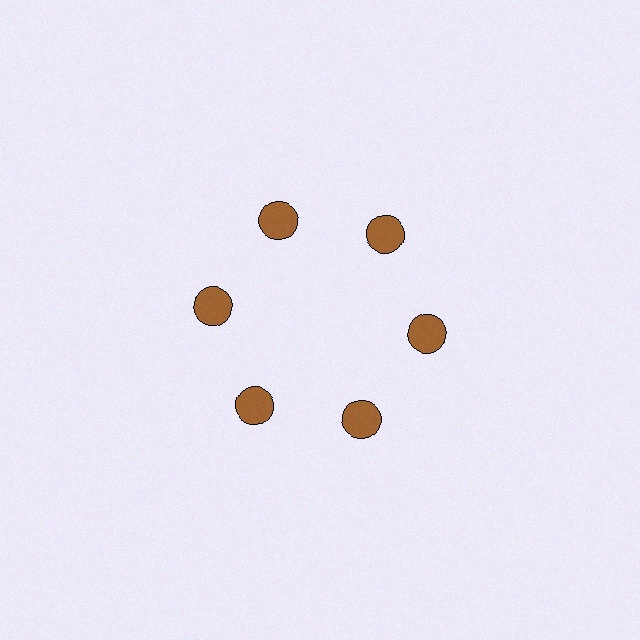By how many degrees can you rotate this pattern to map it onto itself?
The pattern maps onto itself every 60 degrees of rotation.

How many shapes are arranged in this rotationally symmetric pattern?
There are 6 shapes, arranged in 6 groups of 1.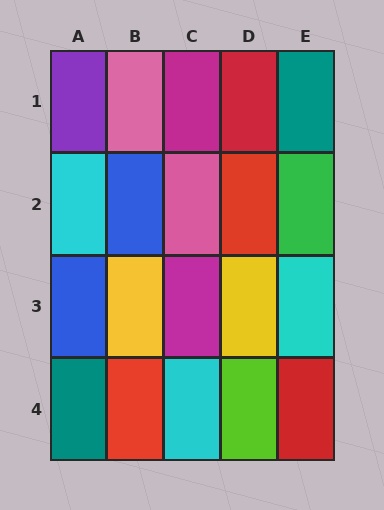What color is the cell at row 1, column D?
Red.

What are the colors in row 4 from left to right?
Teal, red, cyan, lime, red.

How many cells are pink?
2 cells are pink.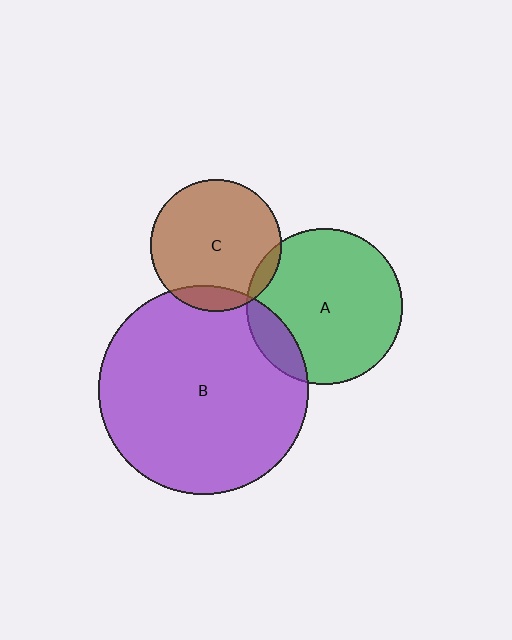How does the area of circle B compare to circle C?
Approximately 2.5 times.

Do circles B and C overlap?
Yes.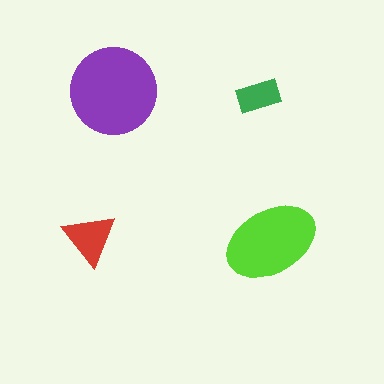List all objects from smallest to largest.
The green rectangle, the red triangle, the lime ellipse, the purple circle.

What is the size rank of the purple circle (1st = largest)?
1st.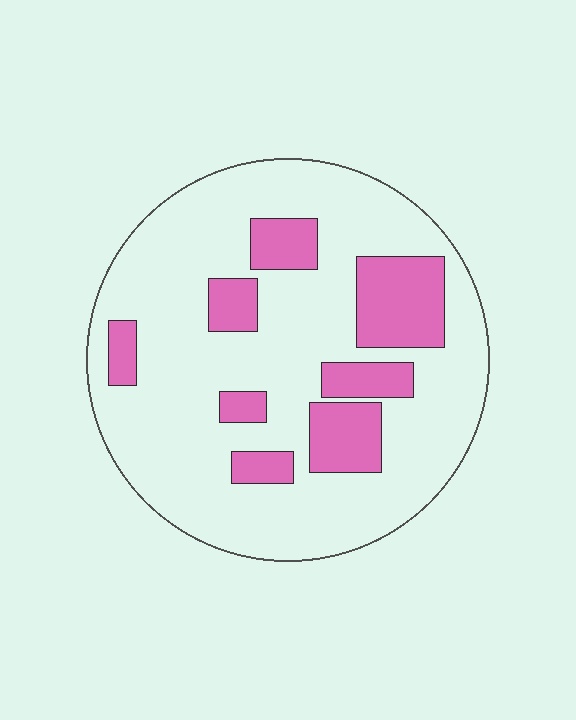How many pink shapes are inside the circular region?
8.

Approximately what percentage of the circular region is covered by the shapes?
Approximately 20%.